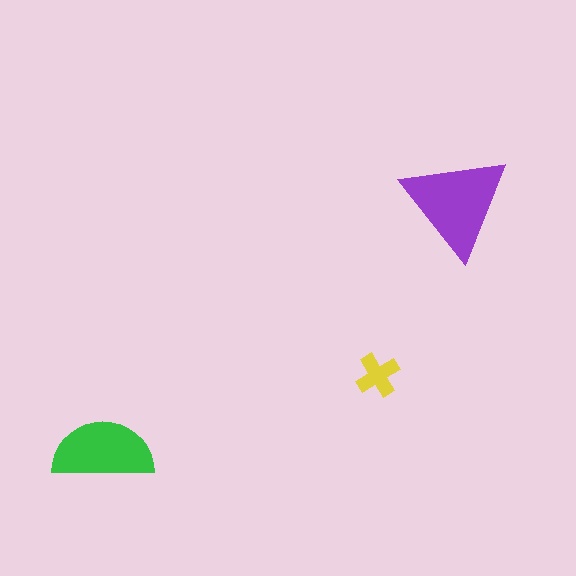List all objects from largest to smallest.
The purple triangle, the green semicircle, the yellow cross.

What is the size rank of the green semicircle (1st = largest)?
2nd.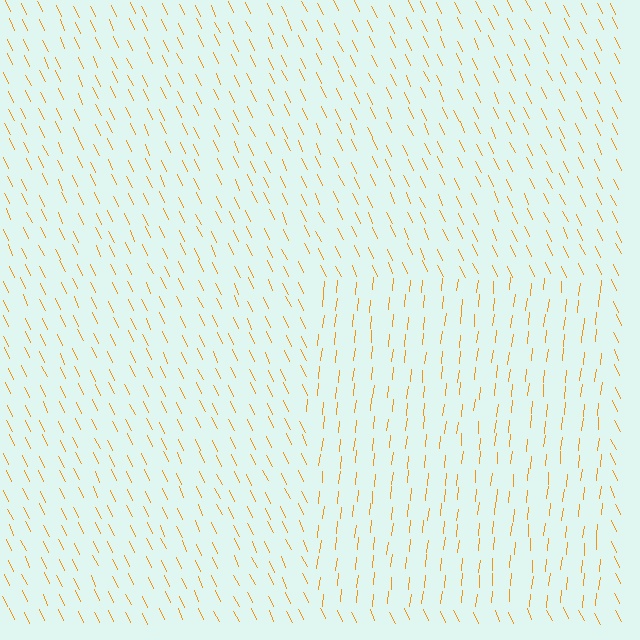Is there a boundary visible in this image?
Yes, there is a texture boundary formed by a change in line orientation.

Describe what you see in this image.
The image is filled with small orange line segments. A rectangle region in the image has lines oriented differently from the surrounding lines, creating a visible texture boundary.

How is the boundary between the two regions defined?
The boundary is defined purely by a change in line orientation (approximately 31 degrees difference). All lines are the same color and thickness.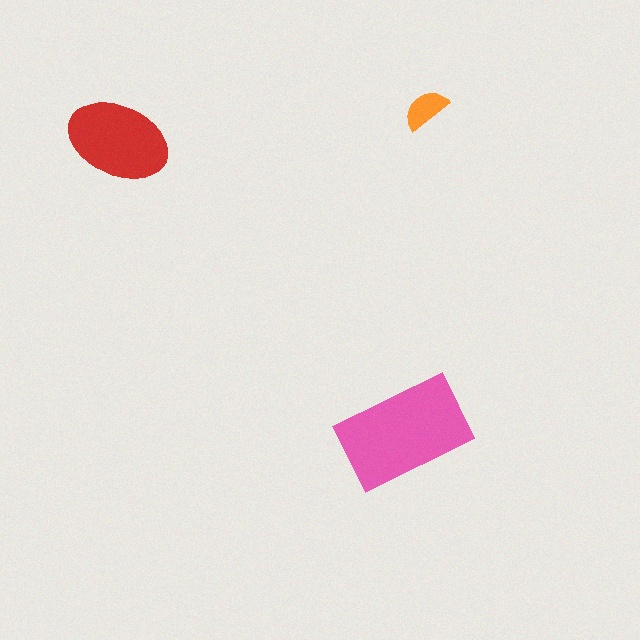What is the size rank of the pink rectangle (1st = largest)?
1st.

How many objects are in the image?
There are 3 objects in the image.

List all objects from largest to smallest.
The pink rectangle, the red ellipse, the orange semicircle.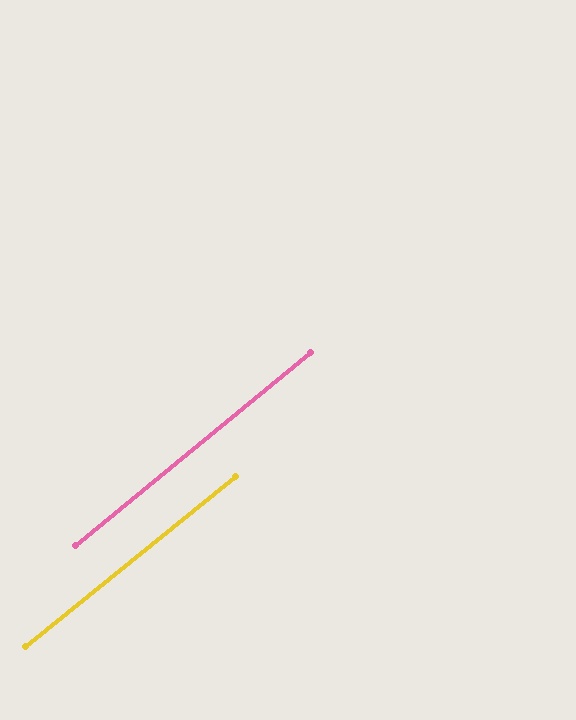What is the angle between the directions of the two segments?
Approximately 0 degrees.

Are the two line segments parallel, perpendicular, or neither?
Parallel — their directions differ by only 0.5°.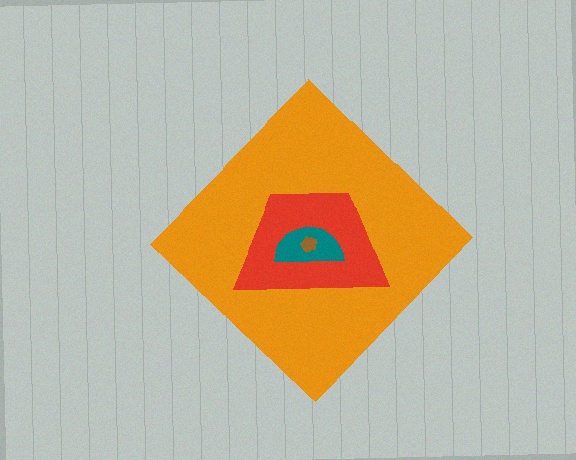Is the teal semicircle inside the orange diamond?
Yes.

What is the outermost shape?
The orange diamond.